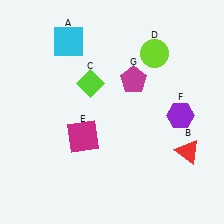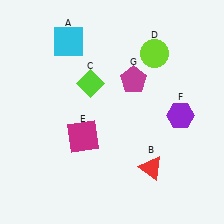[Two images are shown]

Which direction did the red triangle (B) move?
The red triangle (B) moved left.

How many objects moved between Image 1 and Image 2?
1 object moved between the two images.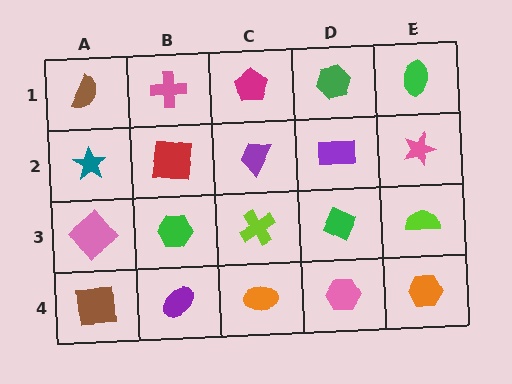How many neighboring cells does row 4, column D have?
3.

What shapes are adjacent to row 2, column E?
A green ellipse (row 1, column E), a lime semicircle (row 3, column E), a purple rectangle (row 2, column D).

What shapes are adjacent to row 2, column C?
A magenta pentagon (row 1, column C), a lime cross (row 3, column C), a red square (row 2, column B), a purple rectangle (row 2, column D).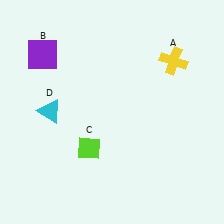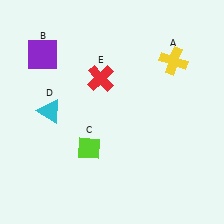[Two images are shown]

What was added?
A red cross (E) was added in Image 2.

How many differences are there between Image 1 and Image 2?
There is 1 difference between the two images.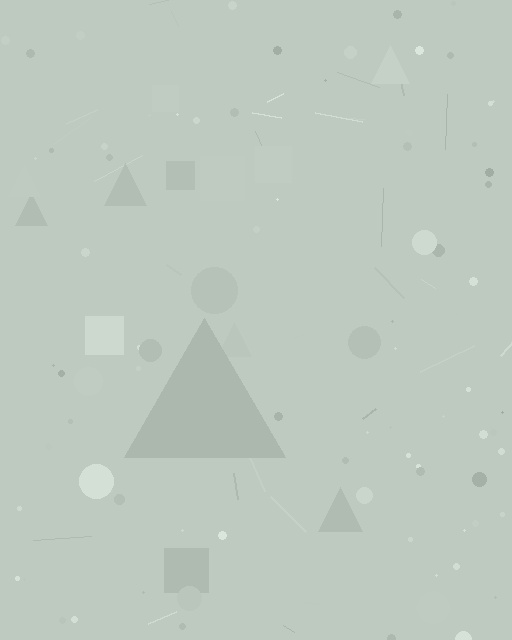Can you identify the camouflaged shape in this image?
The camouflaged shape is a triangle.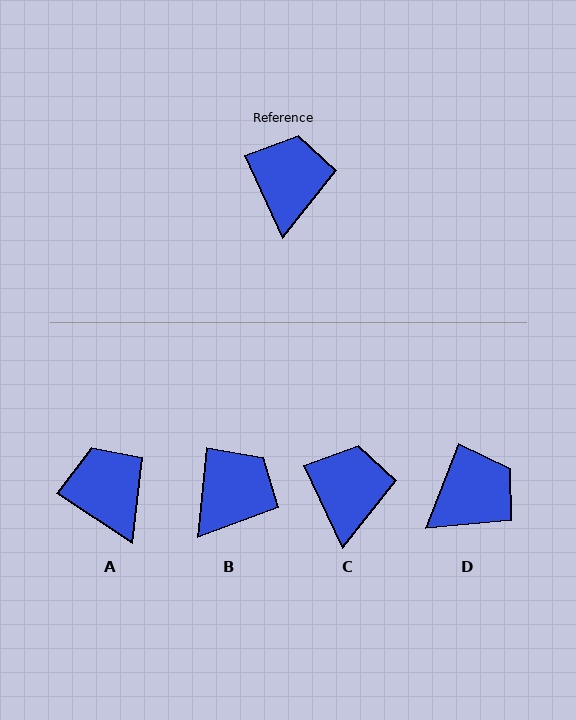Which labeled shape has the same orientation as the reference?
C.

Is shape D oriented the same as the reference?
No, it is off by about 46 degrees.